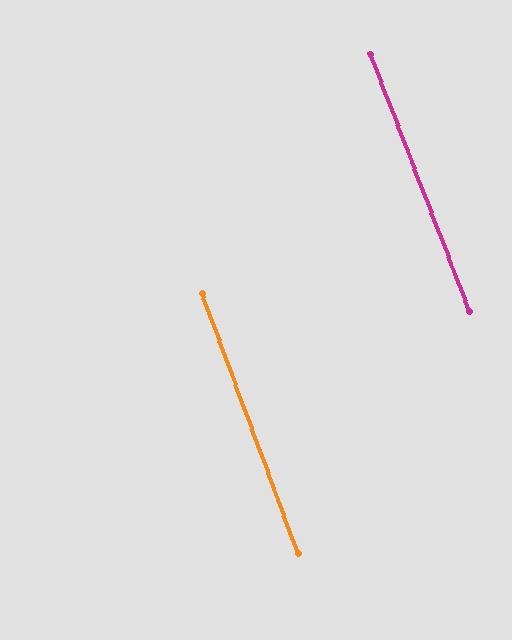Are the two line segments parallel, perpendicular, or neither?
Parallel — their directions differ by only 0.9°.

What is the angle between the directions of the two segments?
Approximately 1 degree.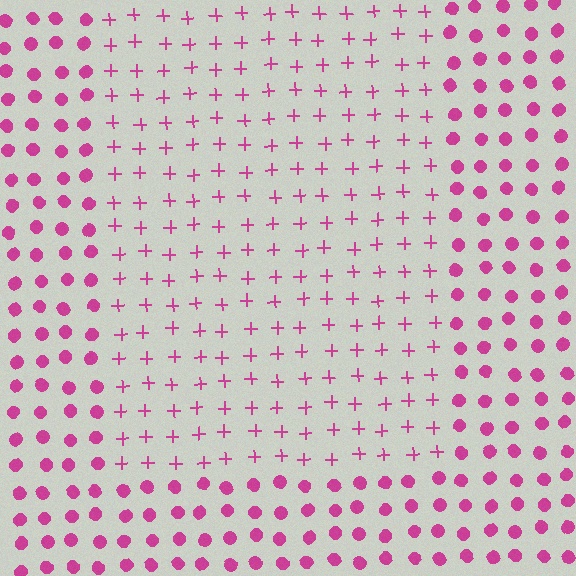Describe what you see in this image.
The image is filled with small magenta elements arranged in a uniform grid. A rectangle-shaped region contains plus signs, while the surrounding area contains circles. The boundary is defined purely by the change in element shape.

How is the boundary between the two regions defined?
The boundary is defined by a change in element shape: plus signs inside vs. circles outside. All elements share the same color and spacing.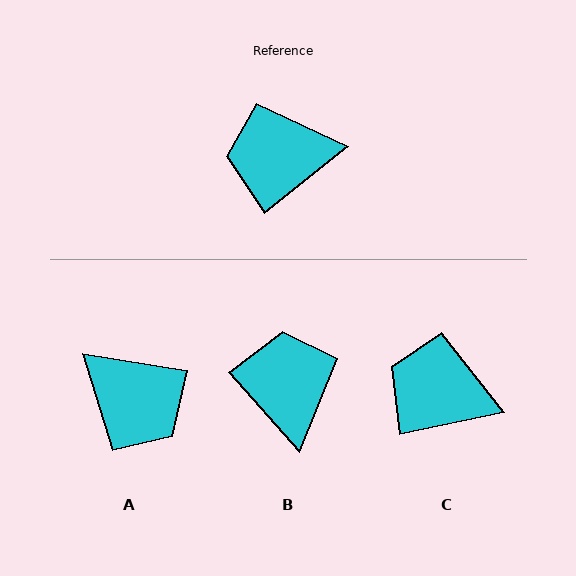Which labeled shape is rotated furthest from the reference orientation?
A, about 133 degrees away.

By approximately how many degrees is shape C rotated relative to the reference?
Approximately 27 degrees clockwise.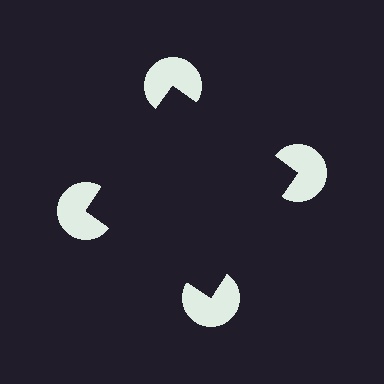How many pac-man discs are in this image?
There are 4 — one at each vertex of the illusory square.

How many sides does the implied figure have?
4 sides.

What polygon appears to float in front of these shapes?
An illusory square — its edges are inferred from the aligned wedge cuts in the pac-man discs, not physically drawn.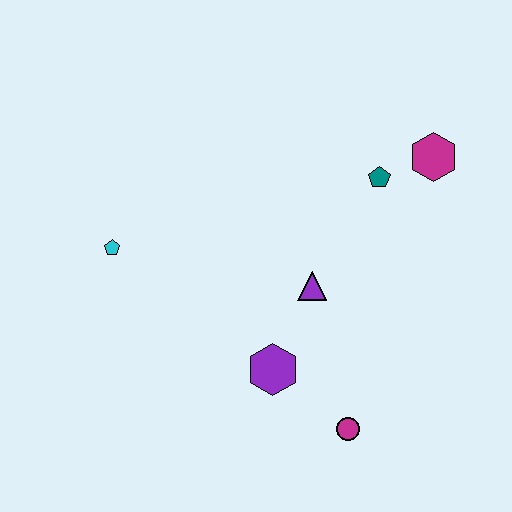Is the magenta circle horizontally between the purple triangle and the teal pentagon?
Yes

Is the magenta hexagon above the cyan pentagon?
Yes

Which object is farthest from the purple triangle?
The cyan pentagon is farthest from the purple triangle.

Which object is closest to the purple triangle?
The purple hexagon is closest to the purple triangle.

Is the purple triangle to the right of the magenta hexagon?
No